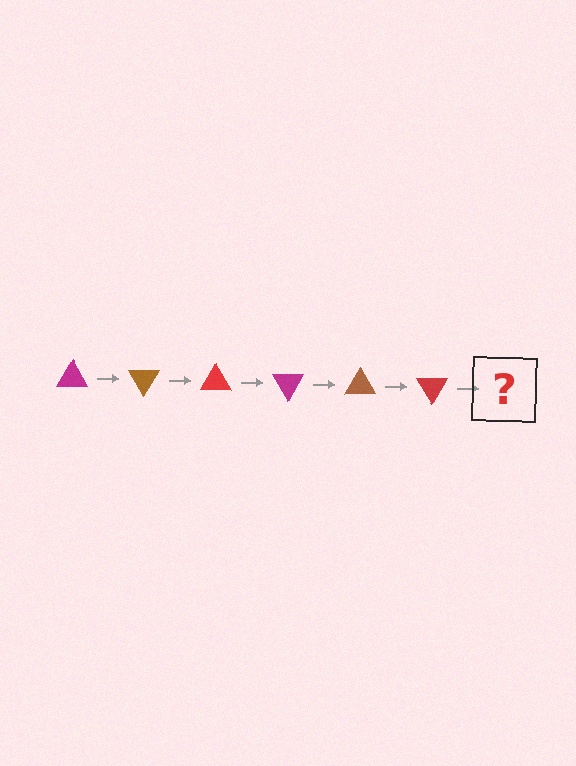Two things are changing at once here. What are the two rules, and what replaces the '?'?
The two rules are that it rotates 60 degrees each step and the color cycles through magenta, brown, and red. The '?' should be a magenta triangle, rotated 360 degrees from the start.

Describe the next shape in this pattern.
It should be a magenta triangle, rotated 360 degrees from the start.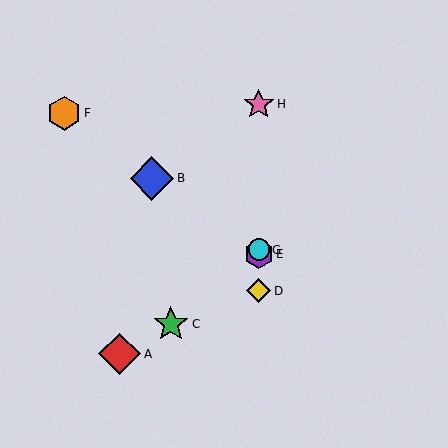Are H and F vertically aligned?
No, H is at x≈259 and F is at x≈64.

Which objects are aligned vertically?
Objects D, E, G, H are aligned vertically.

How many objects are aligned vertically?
4 objects (D, E, G, H) are aligned vertically.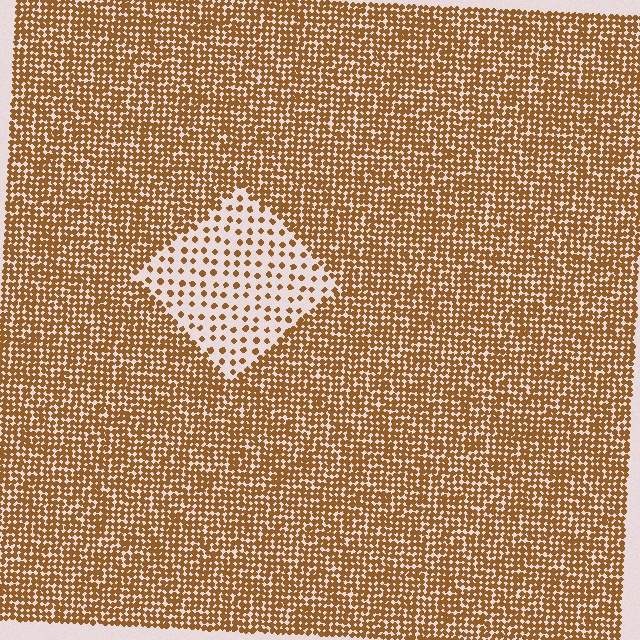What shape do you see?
I see a diamond.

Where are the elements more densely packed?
The elements are more densely packed outside the diamond boundary.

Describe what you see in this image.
The image contains small brown elements arranged at two different densities. A diamond-shaped region is visible where the elements are less densely packed than the surrounding area.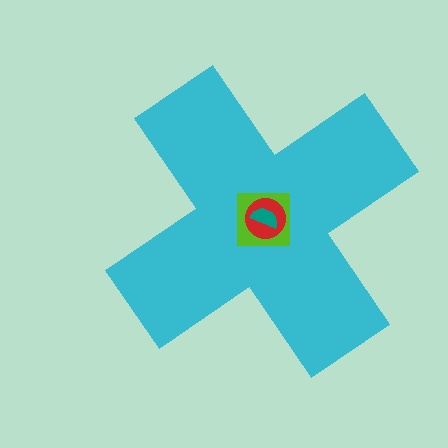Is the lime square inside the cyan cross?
Yes.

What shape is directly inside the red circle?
The teal semicircle.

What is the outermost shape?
The cyan cross.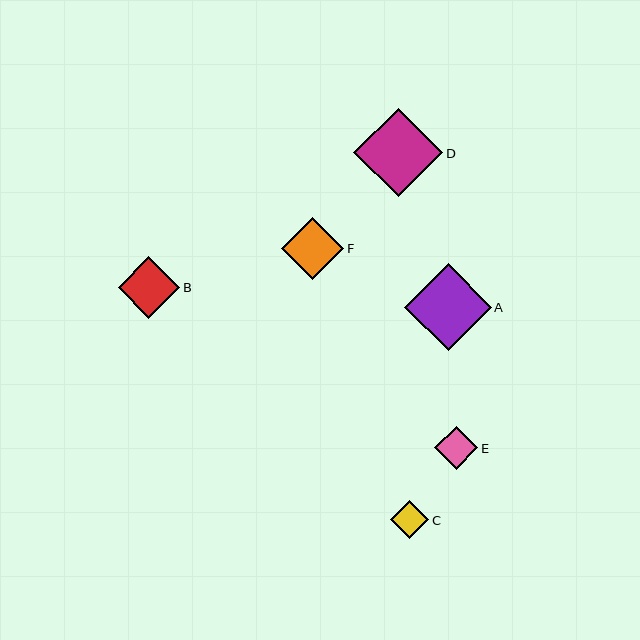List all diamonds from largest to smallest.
From largest to smallest: D, A, F, B, E, C.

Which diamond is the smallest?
Diamond C is the smallest with a size of approximately 38 pixels.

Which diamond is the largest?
Diamond D is the largest with a size of approximately 89 pixels.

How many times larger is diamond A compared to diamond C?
Diamond A is approximately 2.3 times the size of diamond C.